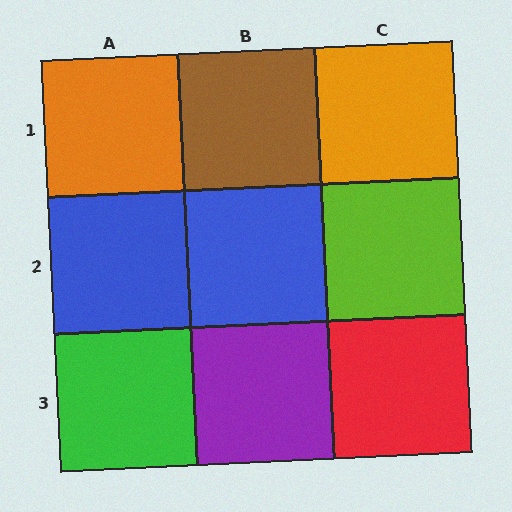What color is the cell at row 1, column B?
Brown.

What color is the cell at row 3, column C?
Red.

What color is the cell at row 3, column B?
Purple.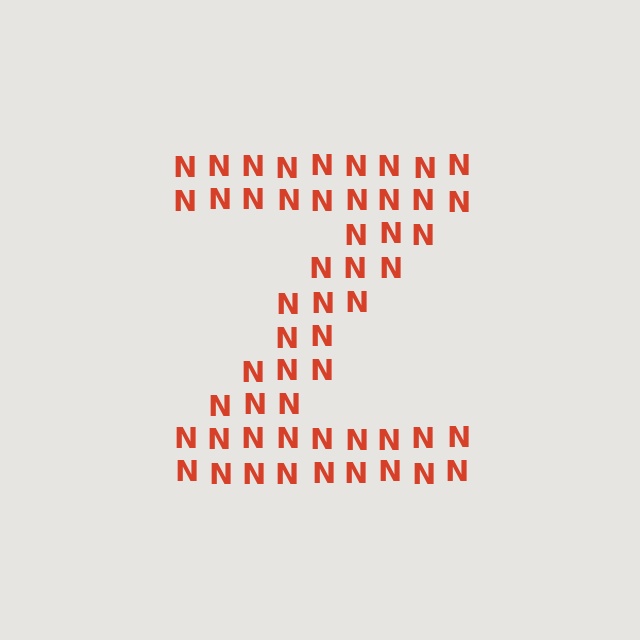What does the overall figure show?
The overall figure shows the letter Z.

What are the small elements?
The small elements are letter N's.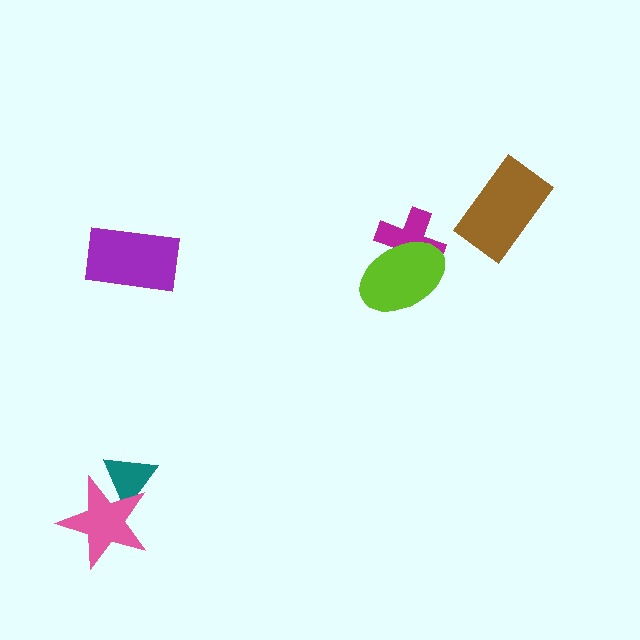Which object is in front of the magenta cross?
The lime ellipse is in front of the magenta cross.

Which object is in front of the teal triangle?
The pink star is in front of the teal triangle.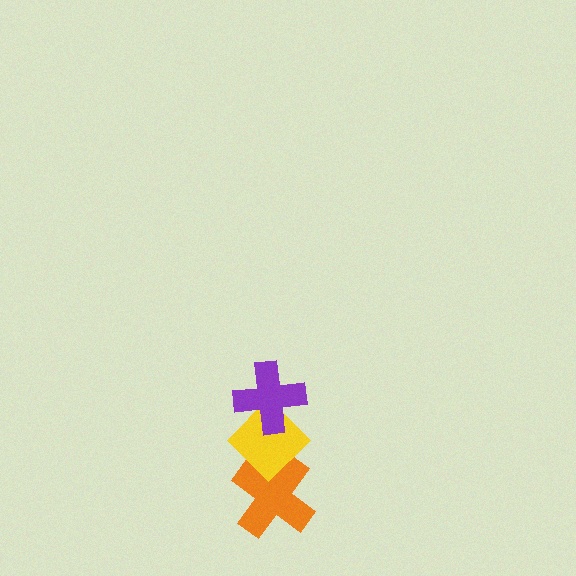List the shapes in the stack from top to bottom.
From top to bottom: the purple cross, the yellow diamond, the orange cross.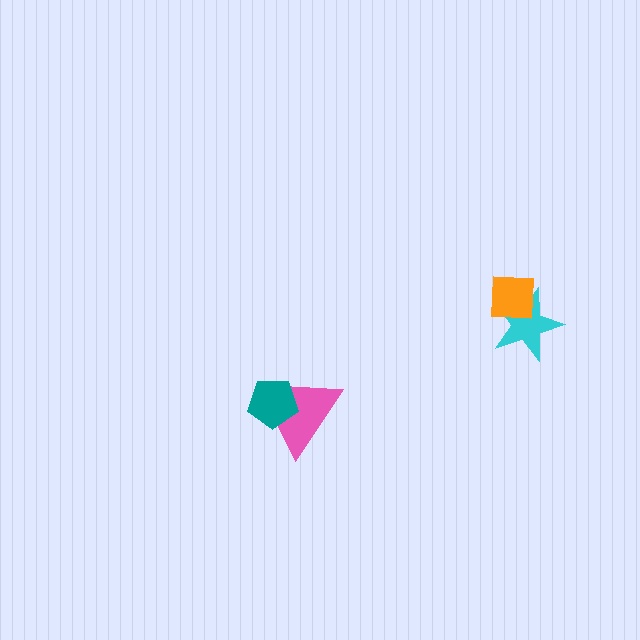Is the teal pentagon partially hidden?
No, no other shape covers it.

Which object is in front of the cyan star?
The orange square is in front of the cyan star.